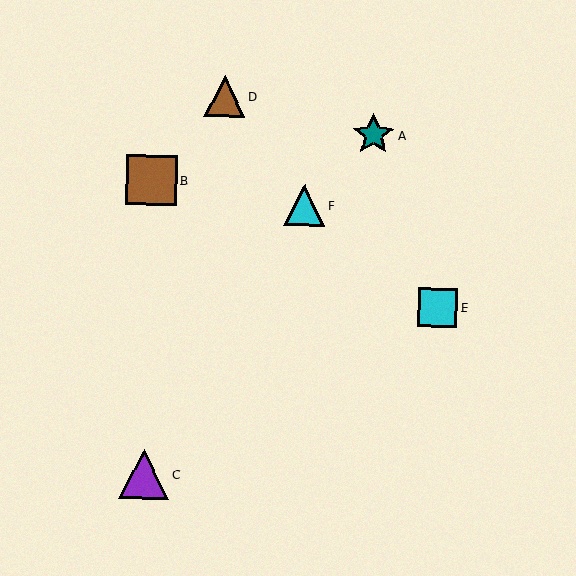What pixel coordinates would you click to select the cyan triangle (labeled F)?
Click at (304, 205) to select the cyan triangle F.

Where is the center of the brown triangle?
The center of the brown triangle is at (225, 96).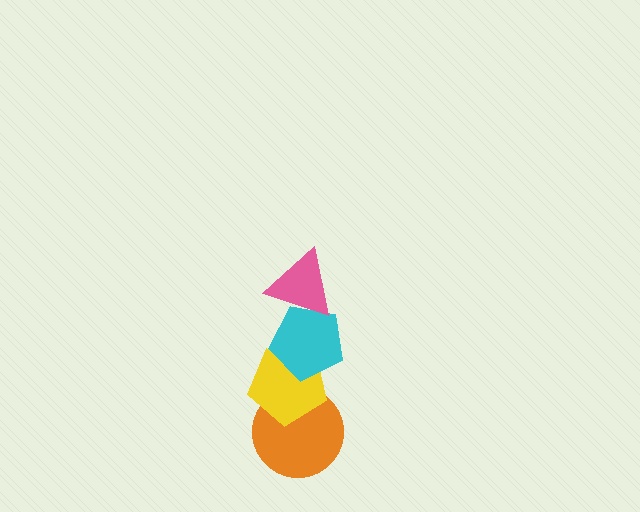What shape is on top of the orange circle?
The yellow pentagon is on top of the orange circle.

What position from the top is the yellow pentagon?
The yellow pentagon is 3rd from the top.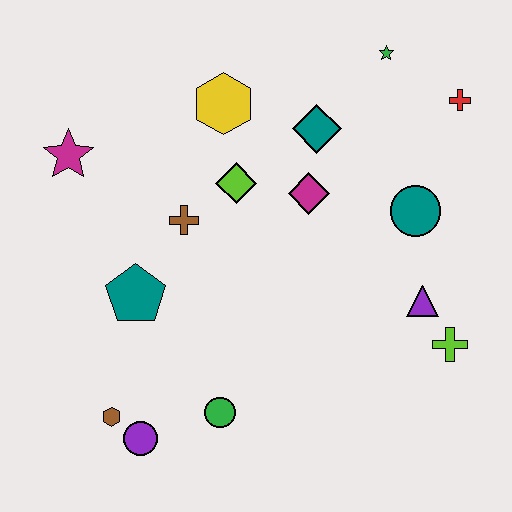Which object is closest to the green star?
The red cross is closest to the green star.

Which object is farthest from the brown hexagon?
The red cross is farthest from the brown hexagon.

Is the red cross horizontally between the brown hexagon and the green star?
No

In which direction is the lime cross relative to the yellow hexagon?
The lime cross is below the yellow hexagon.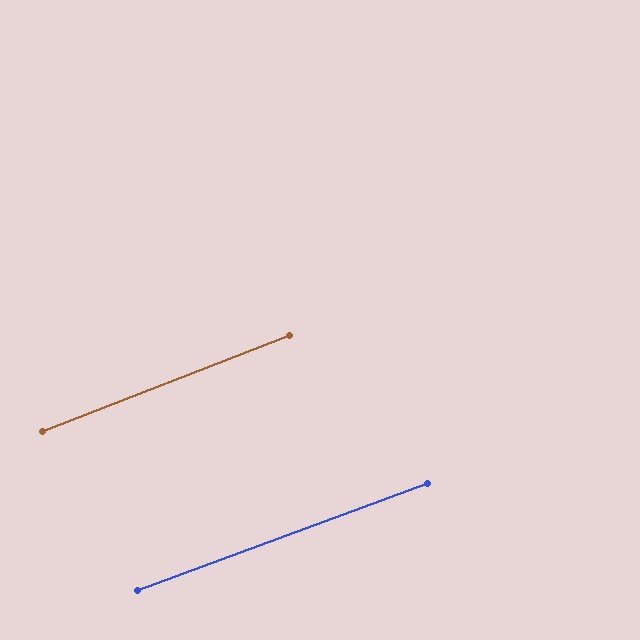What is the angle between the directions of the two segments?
Approximately 1 degree.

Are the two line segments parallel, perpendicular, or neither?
Parallel — their directions differ by only 1.0°.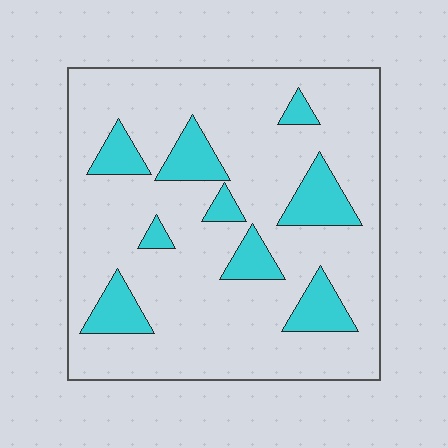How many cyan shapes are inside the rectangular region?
9.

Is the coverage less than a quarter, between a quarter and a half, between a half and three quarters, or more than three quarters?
Less than a quarter.